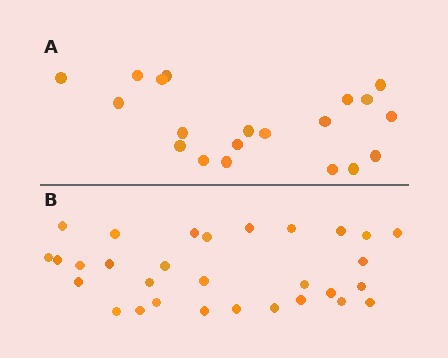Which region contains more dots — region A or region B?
Region B (the bottom region) has more dots.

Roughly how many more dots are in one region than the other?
Region B has roughly 10 or so more dots than region A.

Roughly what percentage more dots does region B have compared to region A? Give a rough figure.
About 50% more.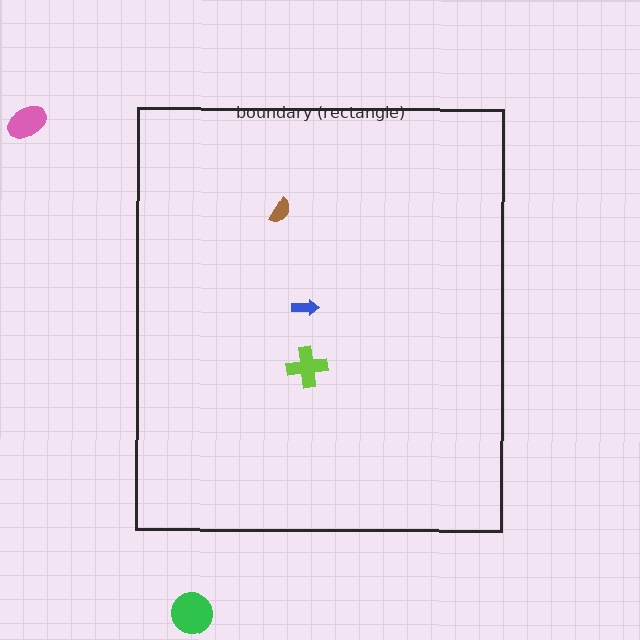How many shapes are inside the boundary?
3 inside, 2 outside.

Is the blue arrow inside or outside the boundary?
Inside.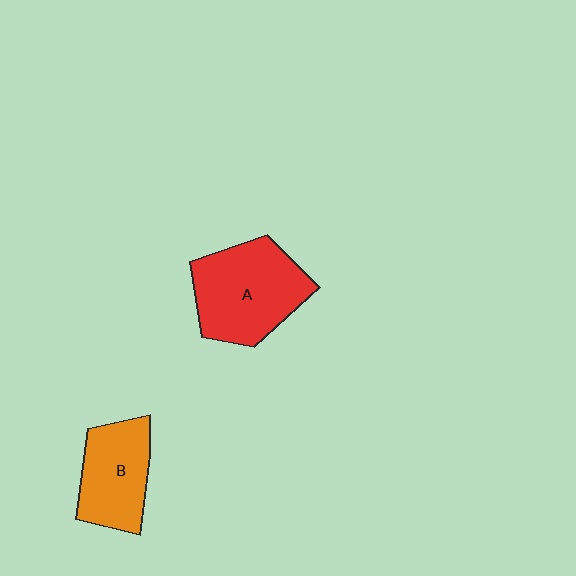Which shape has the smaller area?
Shape B (orange).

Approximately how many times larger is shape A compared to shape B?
Approximately 1.4 times.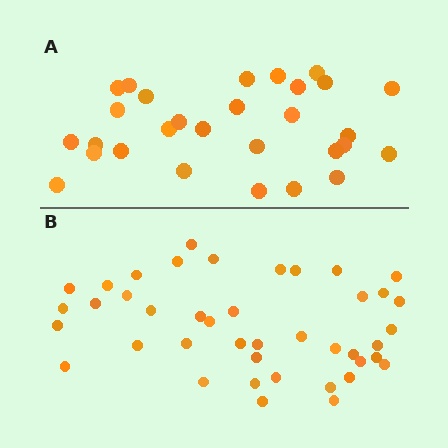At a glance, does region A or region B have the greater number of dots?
Region B (the bottom region) has more dots.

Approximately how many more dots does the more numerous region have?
Region B has approximately 15 more dots than region A.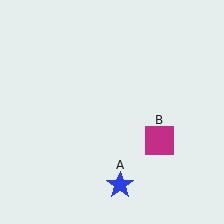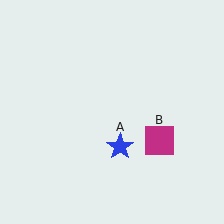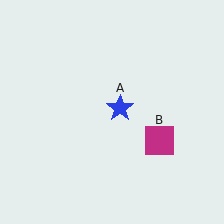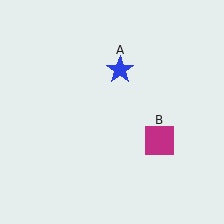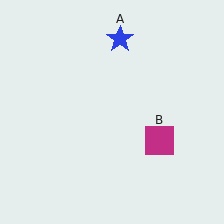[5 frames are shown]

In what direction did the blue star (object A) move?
The blue star (object A) moved up.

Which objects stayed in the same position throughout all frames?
Magenta square (object B) remained stationary.